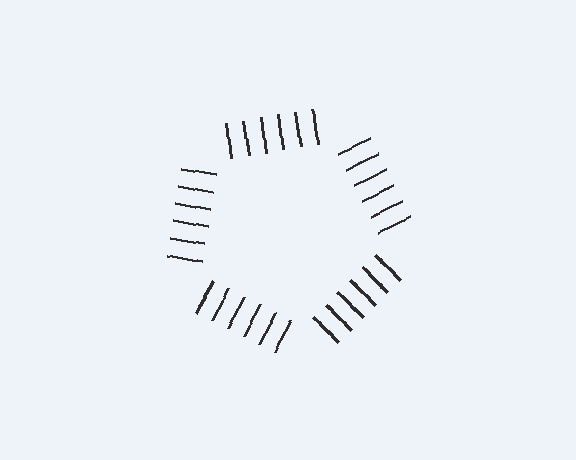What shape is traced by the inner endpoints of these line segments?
An illusory pentagon — the line segments terminate on its edges but no continuous stroke is drawn.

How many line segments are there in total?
30 — 6 along each of the 5 edges.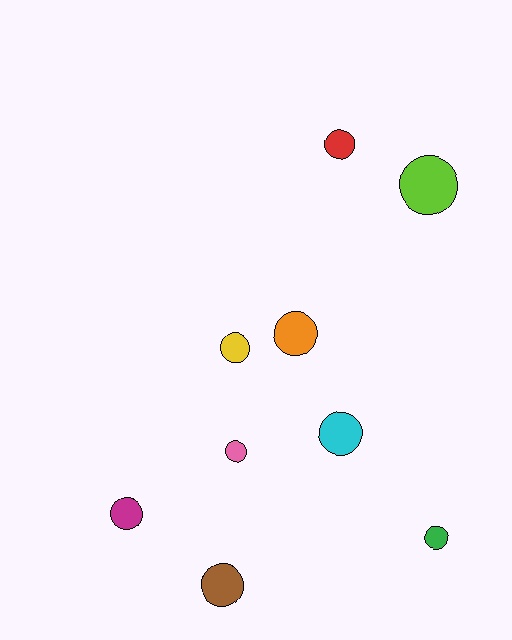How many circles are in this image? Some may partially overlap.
There are 9 circles.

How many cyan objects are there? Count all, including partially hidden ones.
There is 1 cyan object.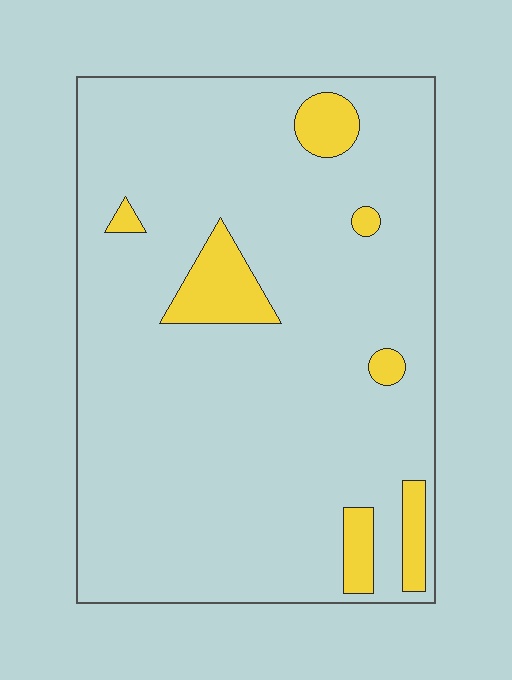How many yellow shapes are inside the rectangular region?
7.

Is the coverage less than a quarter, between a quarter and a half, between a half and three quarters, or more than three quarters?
Less than a quarter.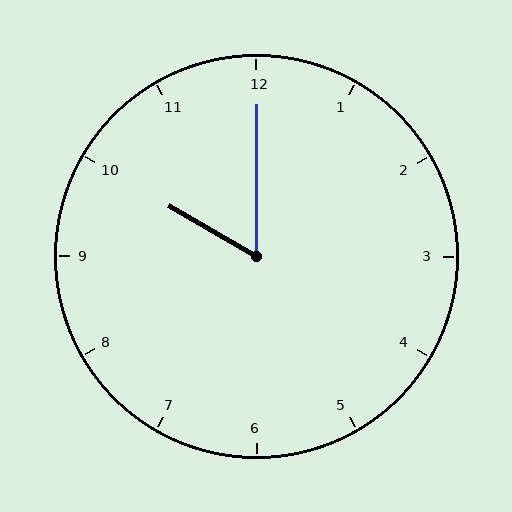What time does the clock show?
10:00.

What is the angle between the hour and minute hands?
Approximately 60 degrees.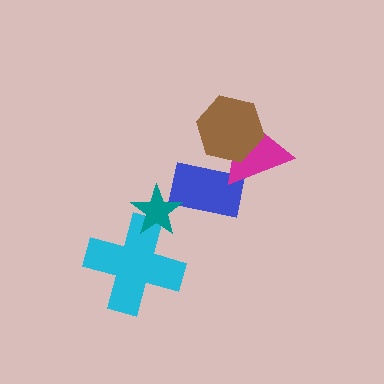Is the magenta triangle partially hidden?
Yes, it is partially covered by another shape.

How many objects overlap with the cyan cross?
1 object overlaps with the cyan cross.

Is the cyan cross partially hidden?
Yes, it is partially covered by another shape.